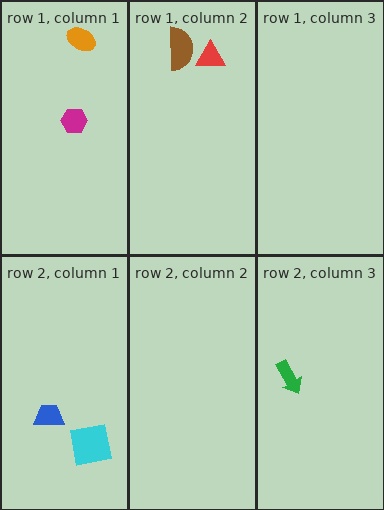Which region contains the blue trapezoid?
The row 2, column 1 region.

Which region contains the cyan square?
The row 2, column 1 region.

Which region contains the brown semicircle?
The row 1, column 2 region.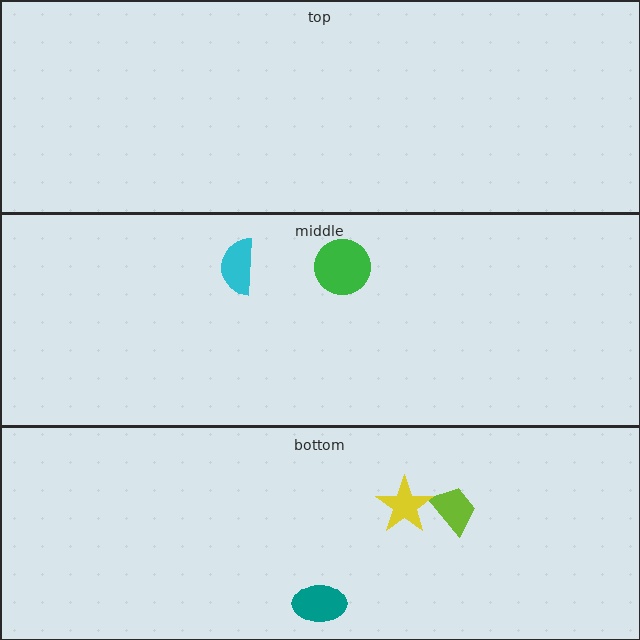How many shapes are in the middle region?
2.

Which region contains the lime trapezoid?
The bottom region.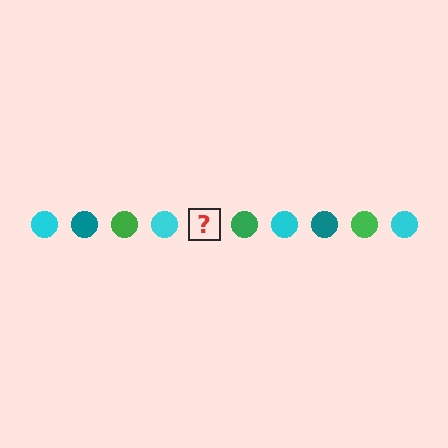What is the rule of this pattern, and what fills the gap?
The rule is that the pattern cycles through cyan, teal, green circles. The gap should be filled with a teal circle.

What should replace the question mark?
The question mark should be replaced with a teal circle.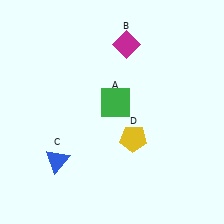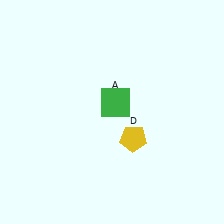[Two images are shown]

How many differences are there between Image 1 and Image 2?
There are 2 differences between the two images.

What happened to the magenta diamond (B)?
The magenta diamond (B) was removed in Image 2. It was in the top-right area of Image 1.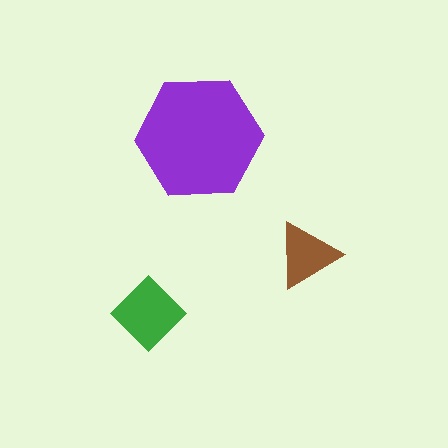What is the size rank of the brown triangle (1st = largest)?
3rd.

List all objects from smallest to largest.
The brown triangle, the green diamond, the purple hexagon.